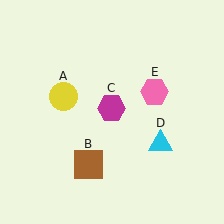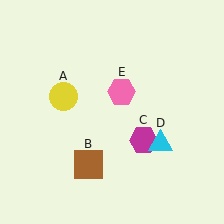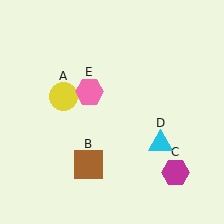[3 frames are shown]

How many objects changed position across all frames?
2 objects changed position: magenta hexagon (object C), pink hexagon (object E).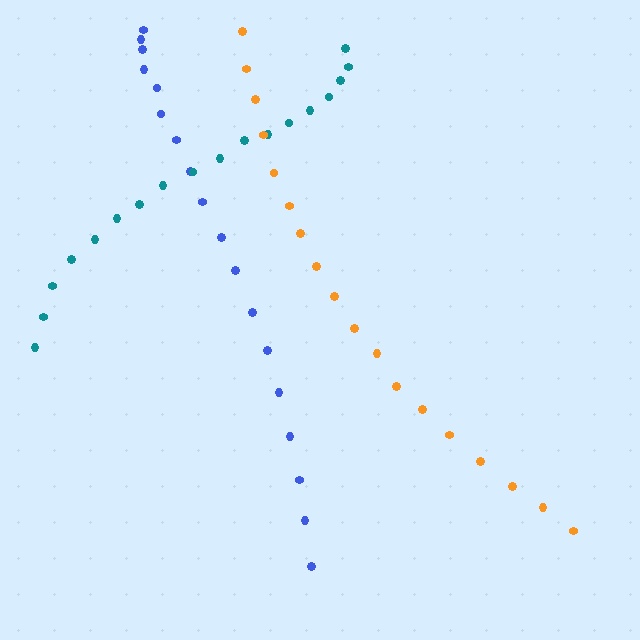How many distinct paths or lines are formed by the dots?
There are 3 distinct paths.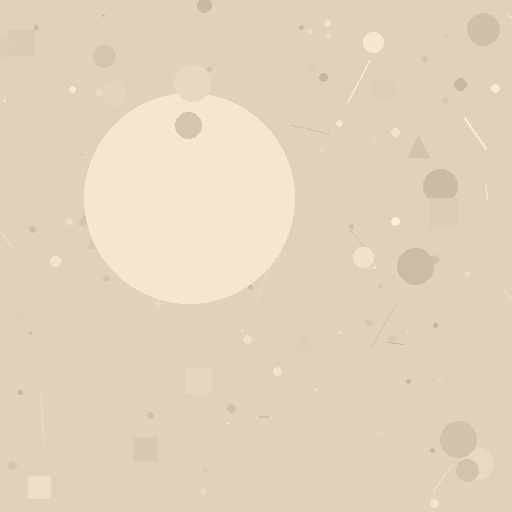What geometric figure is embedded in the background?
A circle is embedded in the background.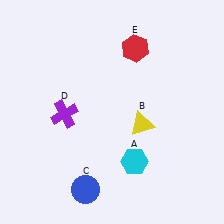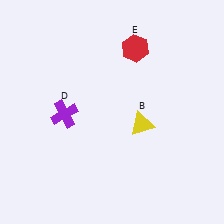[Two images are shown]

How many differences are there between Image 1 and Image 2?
There are 2 differences between the two images.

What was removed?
The cyan hexagon (A), the blue circle (C) were removed in Image 2.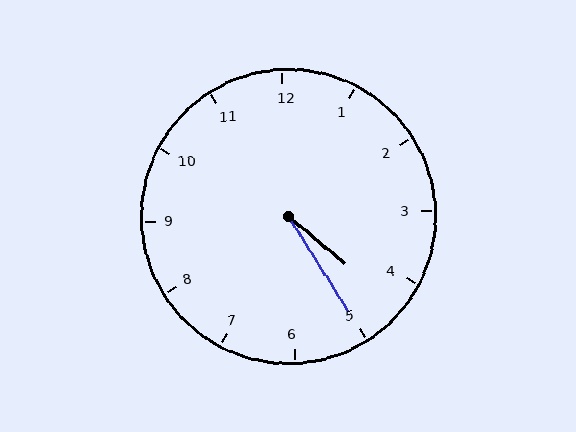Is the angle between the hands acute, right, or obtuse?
It is acute.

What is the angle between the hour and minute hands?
Approximately 18 degrees.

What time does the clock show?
4:25.